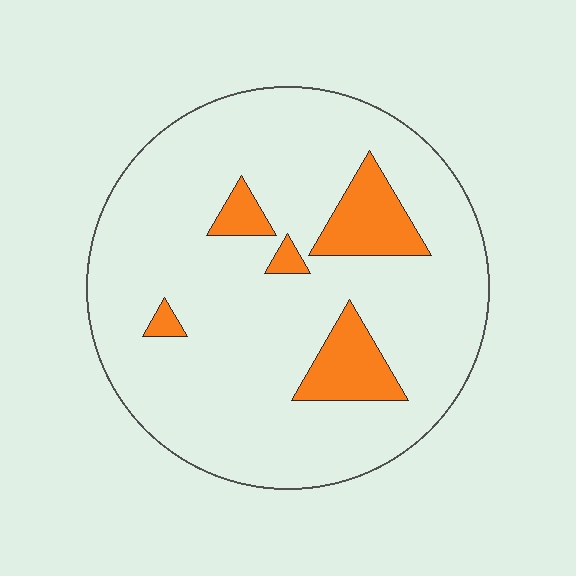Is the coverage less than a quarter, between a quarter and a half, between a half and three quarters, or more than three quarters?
Less than a quarter.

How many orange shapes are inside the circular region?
5.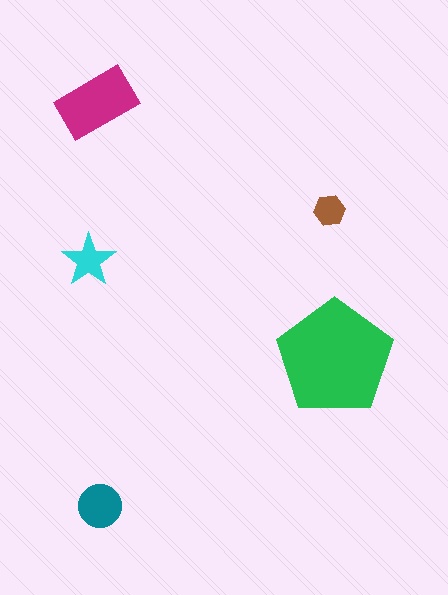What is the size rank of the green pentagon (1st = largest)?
1st.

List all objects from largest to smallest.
The green pentagon, the magenta rectangle, the teal circle, the cyan star, the brown hexagon.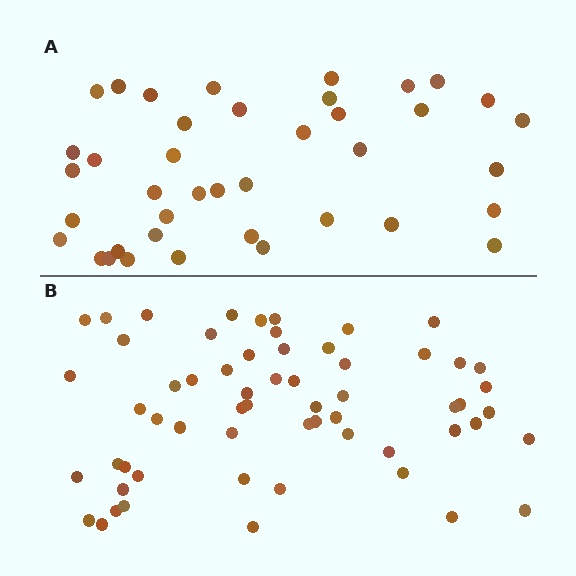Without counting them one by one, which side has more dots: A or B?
Region B (the bottom region) has more dots.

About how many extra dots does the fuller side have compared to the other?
Region B has approximately 20 more dots than region A.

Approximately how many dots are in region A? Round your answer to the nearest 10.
About 40 dots.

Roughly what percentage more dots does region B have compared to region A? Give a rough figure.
About 50% more.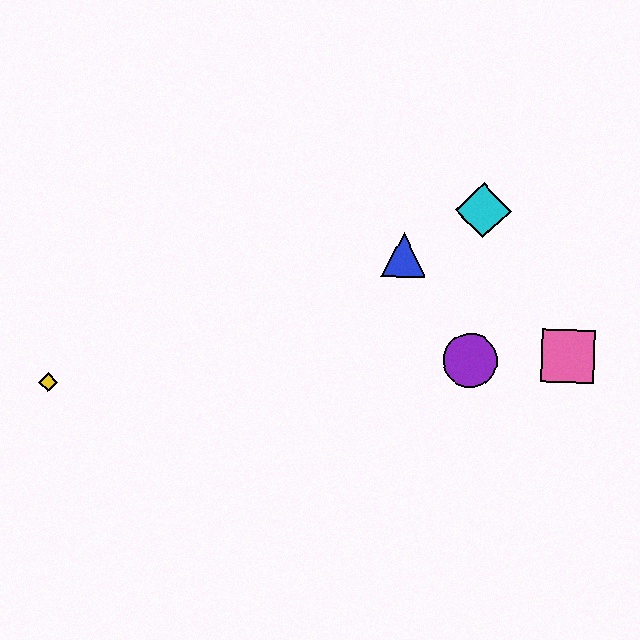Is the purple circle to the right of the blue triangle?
Yes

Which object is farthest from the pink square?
The yellow diamond is farthest from the pink square.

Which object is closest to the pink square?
The purple circle is closest to the pink square.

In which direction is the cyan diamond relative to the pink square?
The cyan diamond is above the pink square.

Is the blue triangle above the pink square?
Yes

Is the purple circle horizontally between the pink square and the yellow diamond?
Yes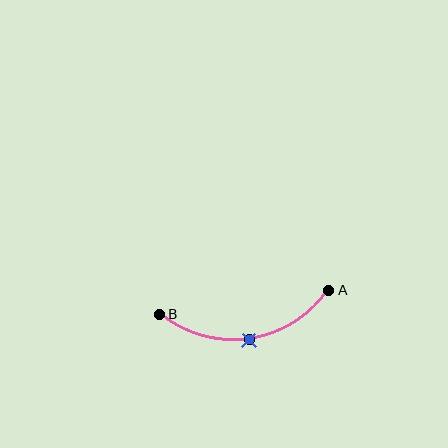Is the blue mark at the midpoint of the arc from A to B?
Yes. The blue mark lies on the arc at equal arc-length from both A and B — it is the arc midpoint.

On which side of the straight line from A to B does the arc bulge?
The arc bulges below the straight line connecting A and B.